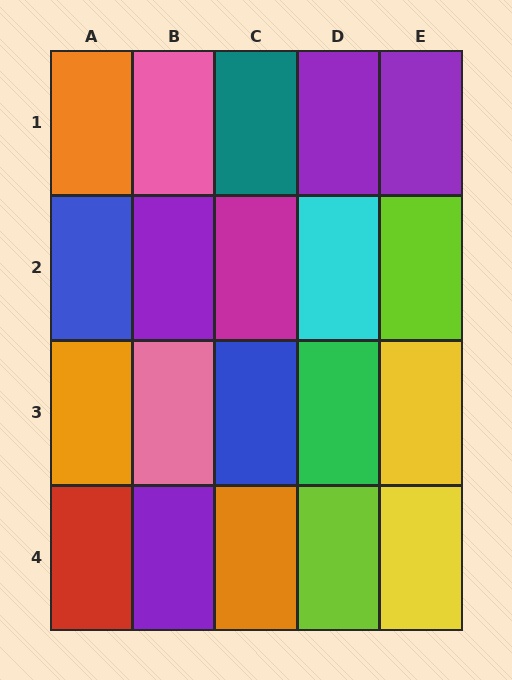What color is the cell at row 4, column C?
Orange.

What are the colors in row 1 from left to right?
Orange, pink, teal, purple, purple.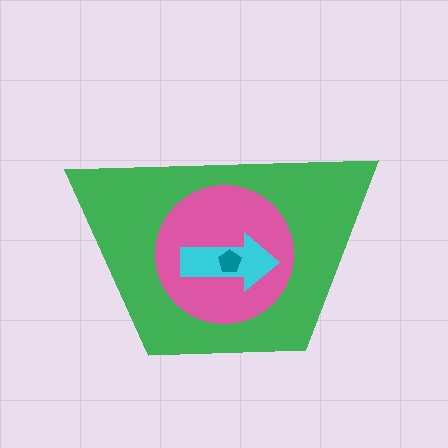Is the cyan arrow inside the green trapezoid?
Yes.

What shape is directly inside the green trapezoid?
The pink circle.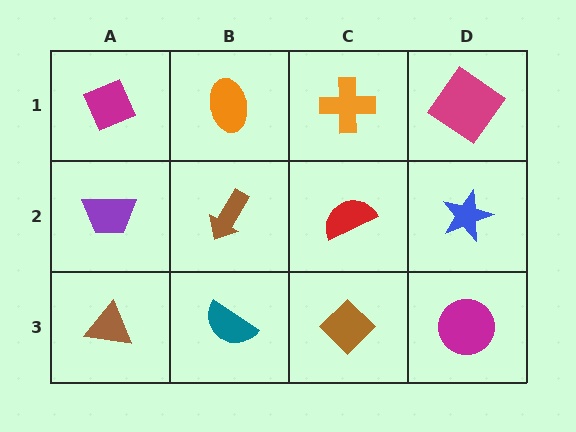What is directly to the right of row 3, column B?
A brown diamond.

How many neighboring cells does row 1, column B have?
3.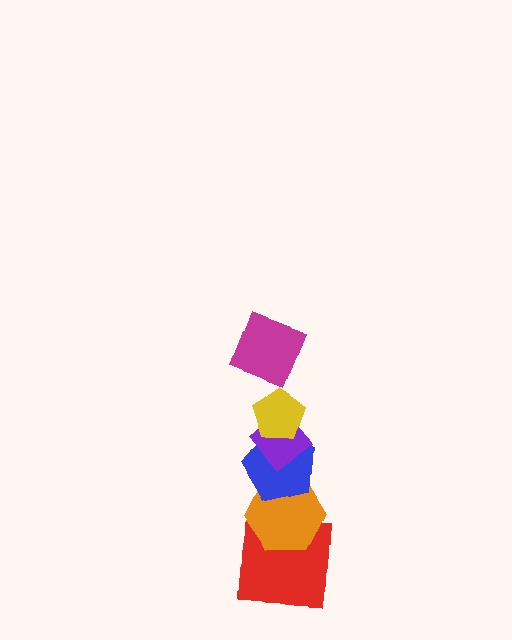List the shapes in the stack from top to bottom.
From top to bottom: the magenta square, the yellow pentagon, the purple diamond, the blue pentagon, the orange hexagon, the red square.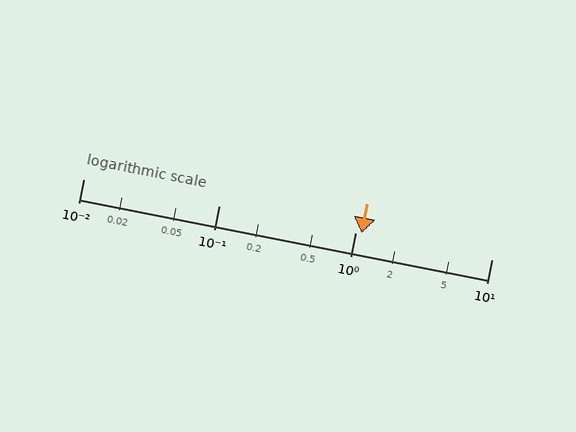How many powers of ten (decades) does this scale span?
The scale spans 3 decades, from 0.01 to 10.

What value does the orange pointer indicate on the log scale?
The pointer indicates approximately 1.1.